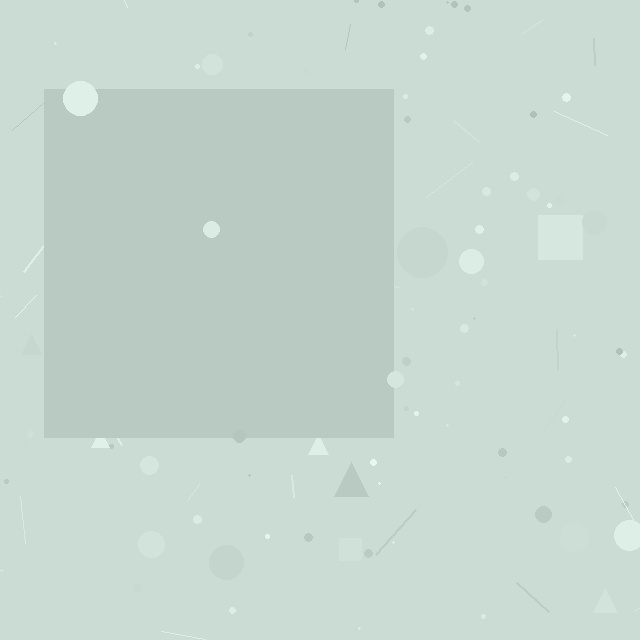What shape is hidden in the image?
A square is hidden in the image.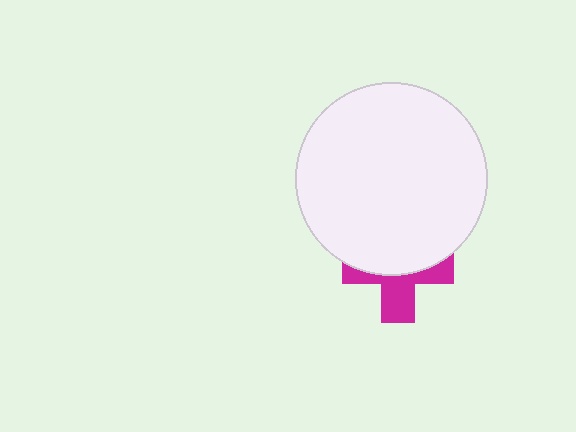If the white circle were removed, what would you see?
You would see the complete magenta cross.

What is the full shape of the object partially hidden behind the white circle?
The partially hidden object is a magenta cross.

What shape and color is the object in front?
The object in front is a white circle.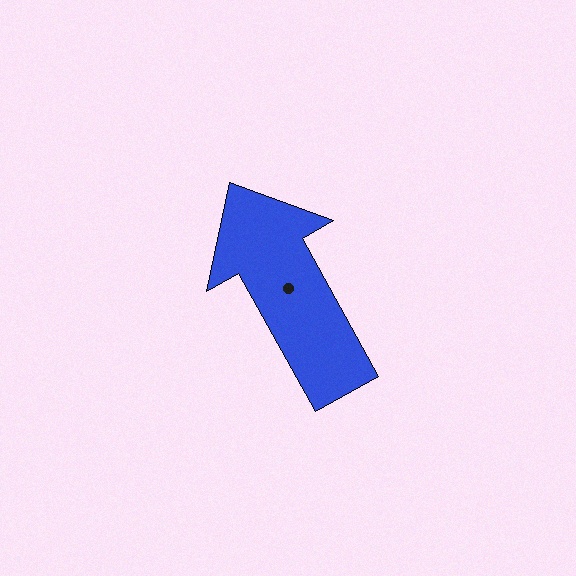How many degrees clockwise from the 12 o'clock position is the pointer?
Approximately 331 degrees.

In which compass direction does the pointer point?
Northwest.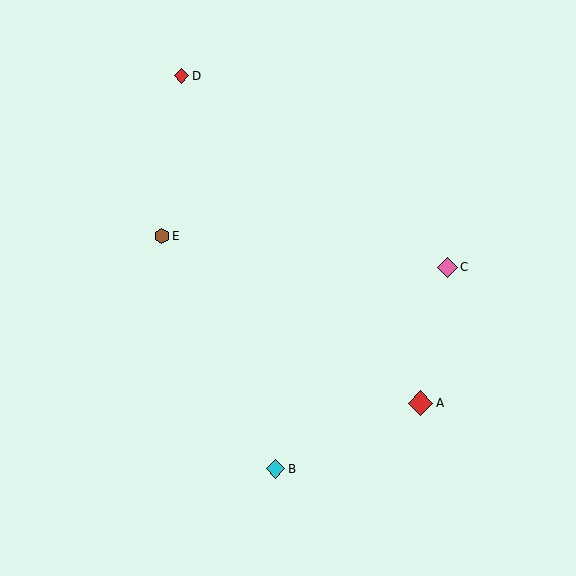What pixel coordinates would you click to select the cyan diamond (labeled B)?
Click at (276, 469) to select the cyan diamond B.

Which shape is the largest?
The red diamond (labeled A) is the largest.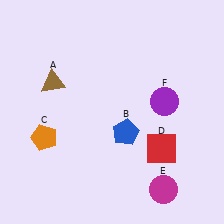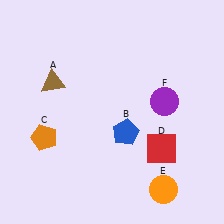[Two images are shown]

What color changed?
The circle (E) changed from magenta in Image 1 to orange in Image 2.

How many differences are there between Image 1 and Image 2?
There is 1 difference between the two images.